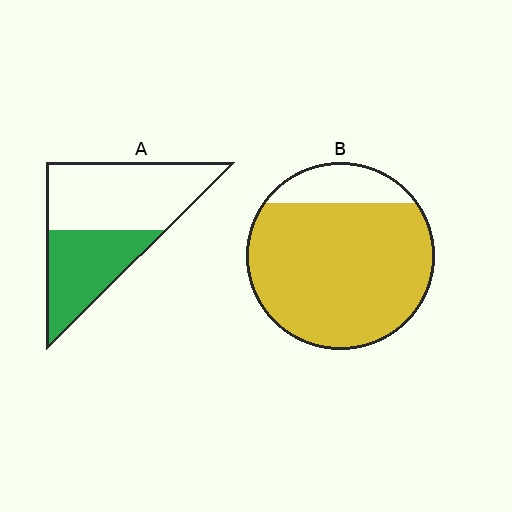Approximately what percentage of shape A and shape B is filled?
A is approximately 40% and B is approximately 85%.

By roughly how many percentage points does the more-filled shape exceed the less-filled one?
By roughly 45 percentage points (B over A).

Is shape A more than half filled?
No.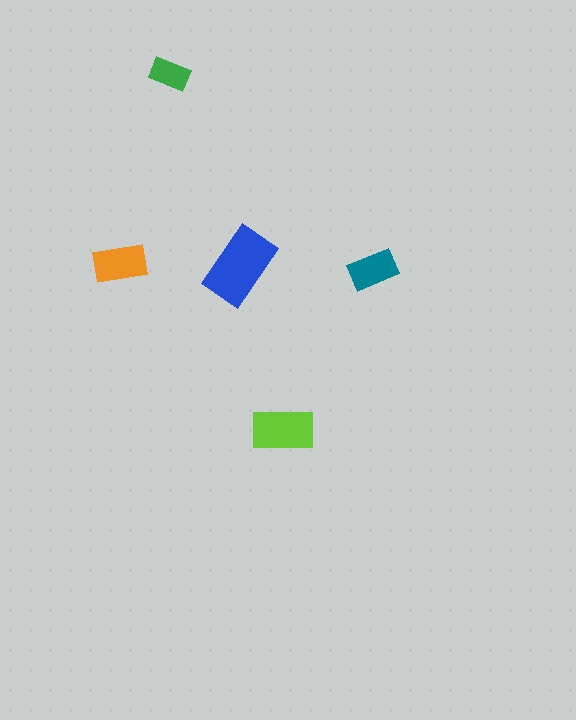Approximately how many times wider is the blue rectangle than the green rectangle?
About 2 times wider.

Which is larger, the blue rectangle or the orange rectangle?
The blue one.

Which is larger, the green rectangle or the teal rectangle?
The teal one.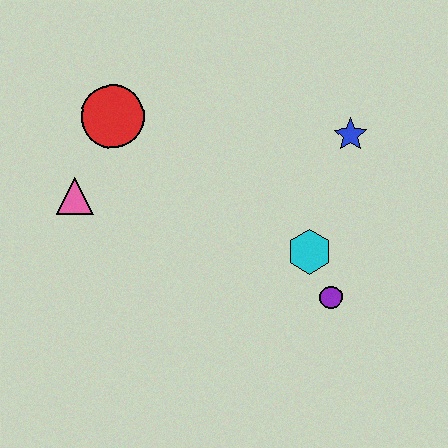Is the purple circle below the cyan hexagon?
Yes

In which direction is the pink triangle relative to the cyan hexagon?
The pink triangle is to the left of the cyan hexagon.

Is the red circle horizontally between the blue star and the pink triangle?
Yes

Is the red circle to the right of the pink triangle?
Yes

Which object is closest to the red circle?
The pink triangle is closest to the red circle.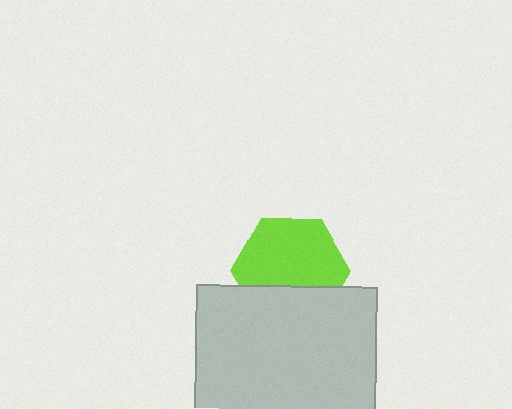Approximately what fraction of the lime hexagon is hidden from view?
Roughly 32% of the lime hexagon is hidden behind the light gray rectangle.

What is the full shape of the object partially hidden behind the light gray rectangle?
The partially hidden object is a lime hexagon.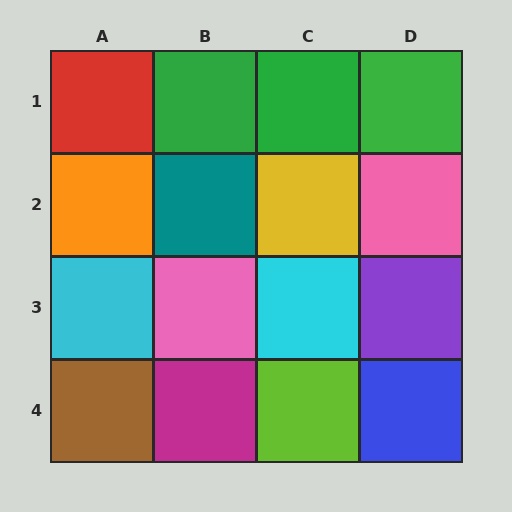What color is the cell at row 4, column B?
Magenta.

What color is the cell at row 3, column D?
Purple.